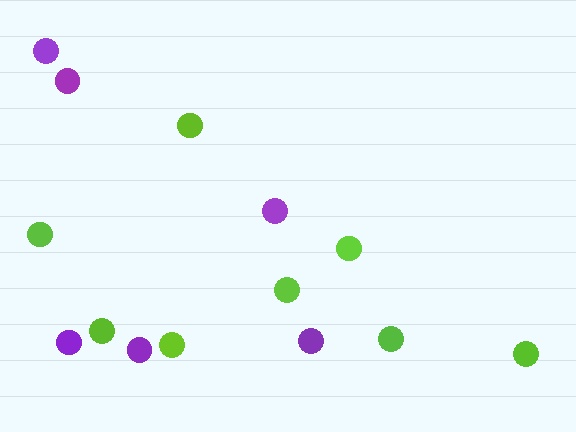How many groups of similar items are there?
There are 2 groups: one group of lime circles (8) and one group of purple circles (6).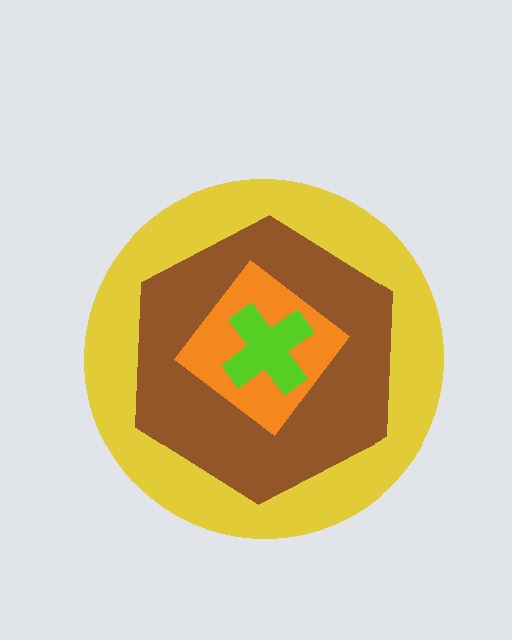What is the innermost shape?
The lime cross.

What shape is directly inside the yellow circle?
The brown hexagon.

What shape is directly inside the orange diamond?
The lime cross.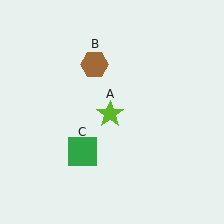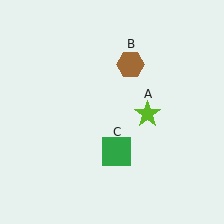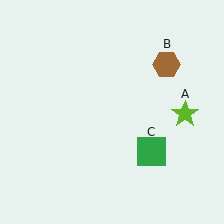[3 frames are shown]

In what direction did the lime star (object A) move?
The lime star (object A) moved right.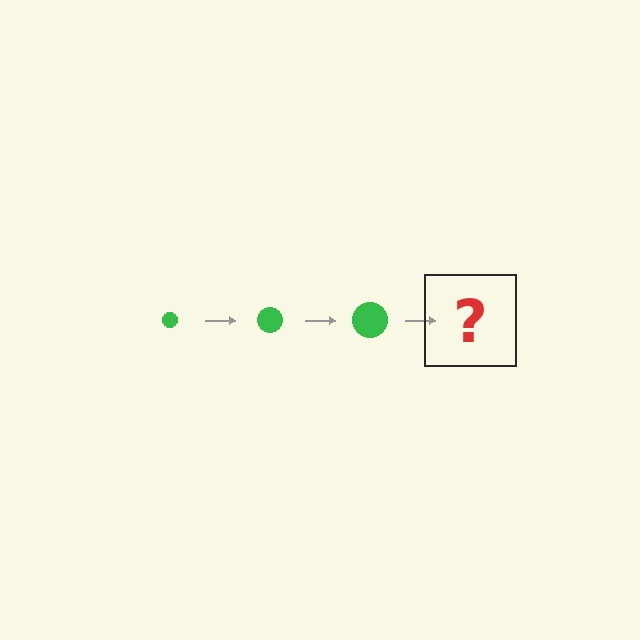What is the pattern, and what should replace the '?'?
The pattern is that the circle gets progressively larger each step. The '?' should be a green circle, larger than the previous one.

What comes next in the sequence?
The next element should be a green circle, larger than the previous one.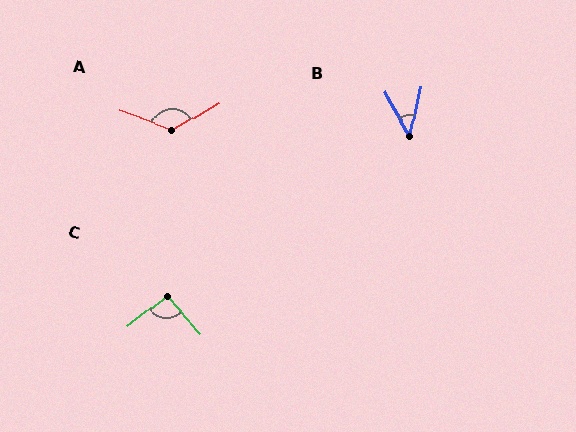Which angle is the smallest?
B, at approximately 43 degrees.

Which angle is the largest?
A, at approximately 129 degrees.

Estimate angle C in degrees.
Approximately 94 degrees.